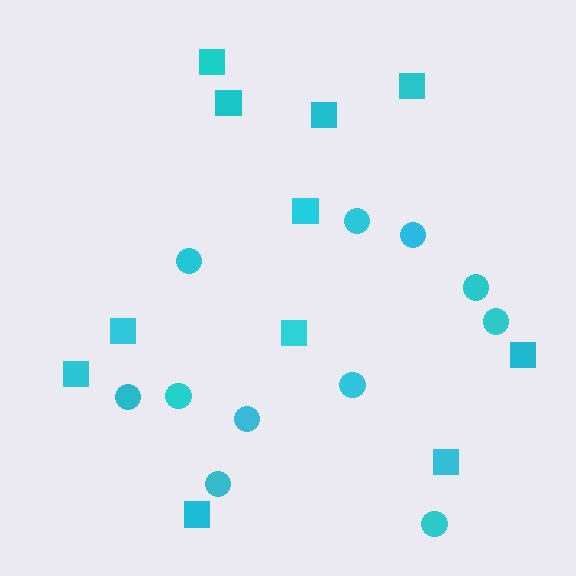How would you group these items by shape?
There are 2 groups: one group of circles (11) and one group of squares (11).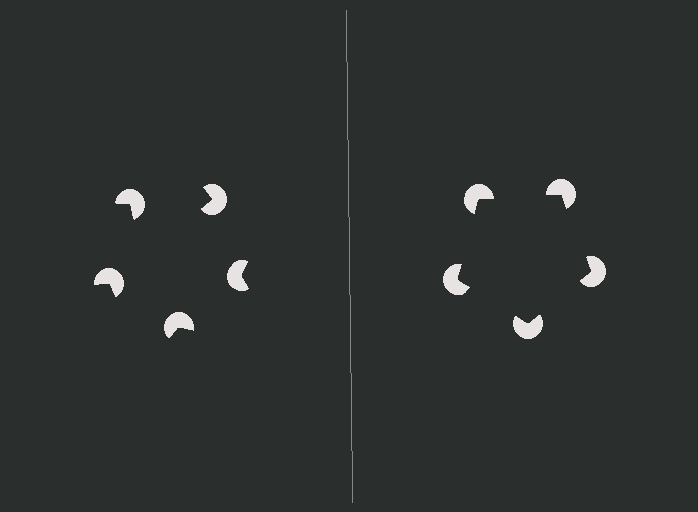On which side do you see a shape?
An illusory pentagon appears on the right side. On the left side the wedge cuts are rotated, so no coherent shape forms.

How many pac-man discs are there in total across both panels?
10 — 5 on each side.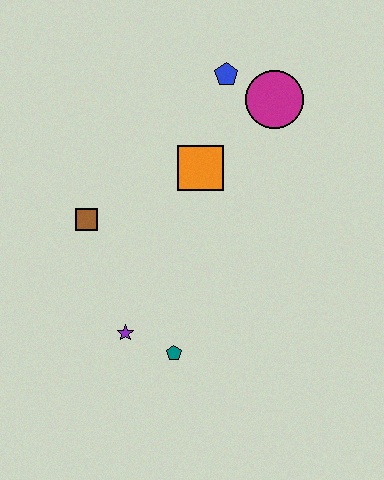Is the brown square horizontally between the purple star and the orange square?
No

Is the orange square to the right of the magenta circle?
No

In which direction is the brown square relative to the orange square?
The brown square is to the left of the orange square.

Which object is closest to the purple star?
The teal pentagon is closest to the purple star.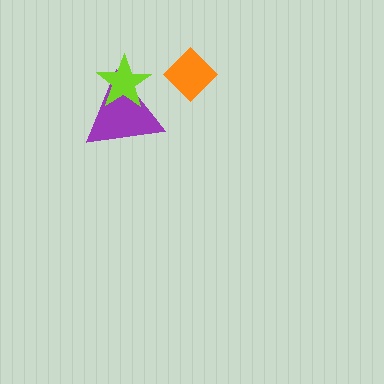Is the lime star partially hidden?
No, no other shape covers it.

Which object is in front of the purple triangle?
The lime star is in front of the purple triangle.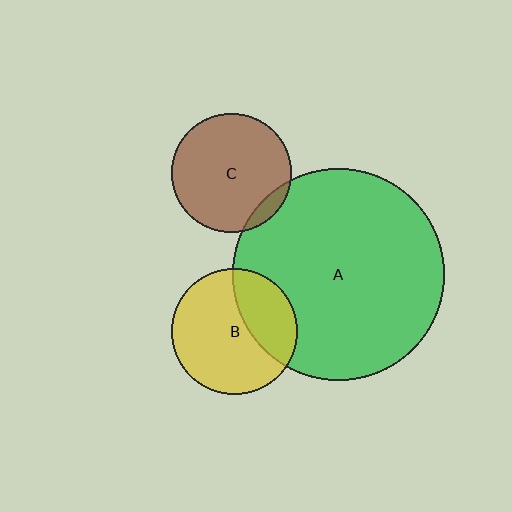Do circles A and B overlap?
Yes.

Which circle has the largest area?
Circle A (green).